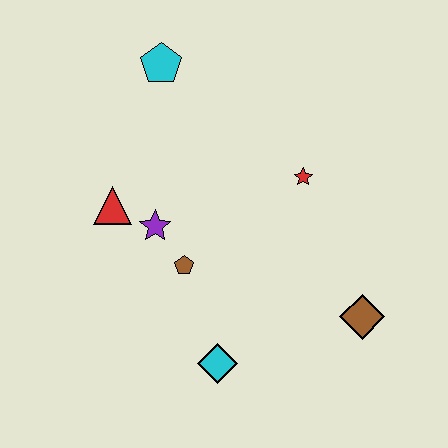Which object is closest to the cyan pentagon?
The red triangle is closest to the cyan pentagon.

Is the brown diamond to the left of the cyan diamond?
No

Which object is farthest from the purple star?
The brown diamond is farthest from the purple star.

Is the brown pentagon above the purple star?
No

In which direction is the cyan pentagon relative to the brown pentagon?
The cyan pentagon is above the brown pentagon.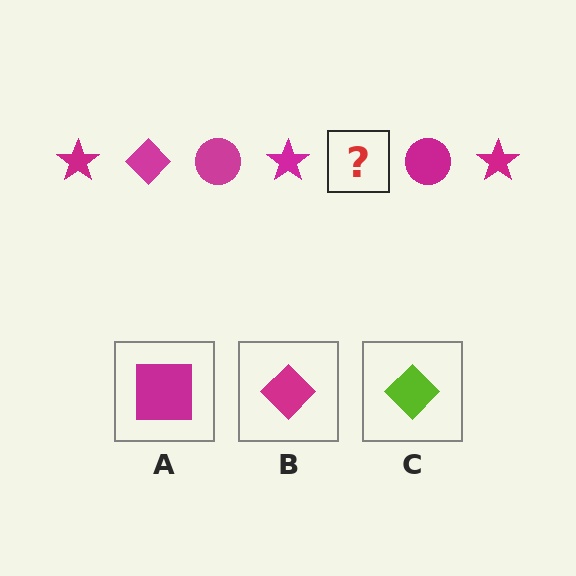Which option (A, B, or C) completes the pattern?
B.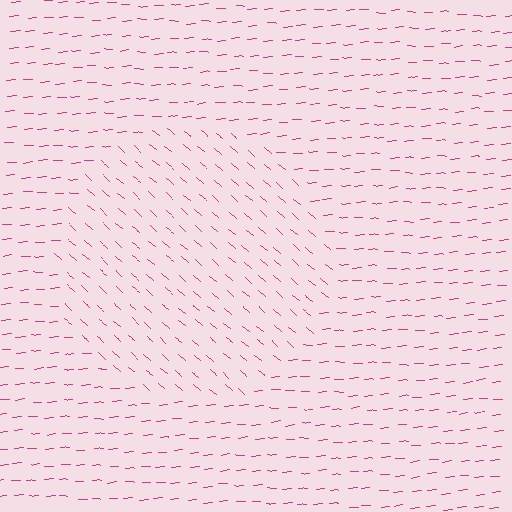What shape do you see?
I see a circle.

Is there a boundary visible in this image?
Yes, there is a texture boundary formed by a change in line orientation.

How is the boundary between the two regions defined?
The boundary is defined purely by a change in line orientation (approximately 45 degrees difference). All lines are the same color and thickness.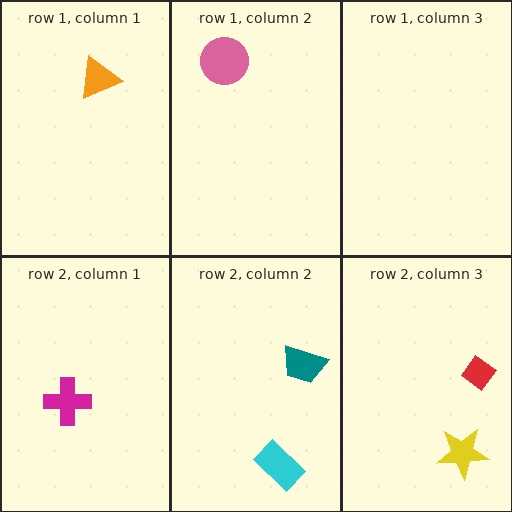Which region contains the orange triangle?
The row 1, column 1 region.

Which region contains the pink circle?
The row 1, column 2 region.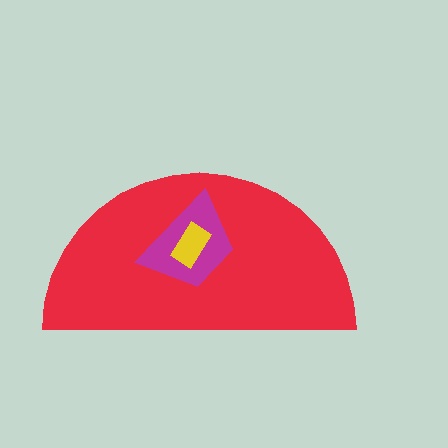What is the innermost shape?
The yellow rectangle.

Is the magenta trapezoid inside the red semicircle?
Yes.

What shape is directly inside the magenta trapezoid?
The yellow rectangle.